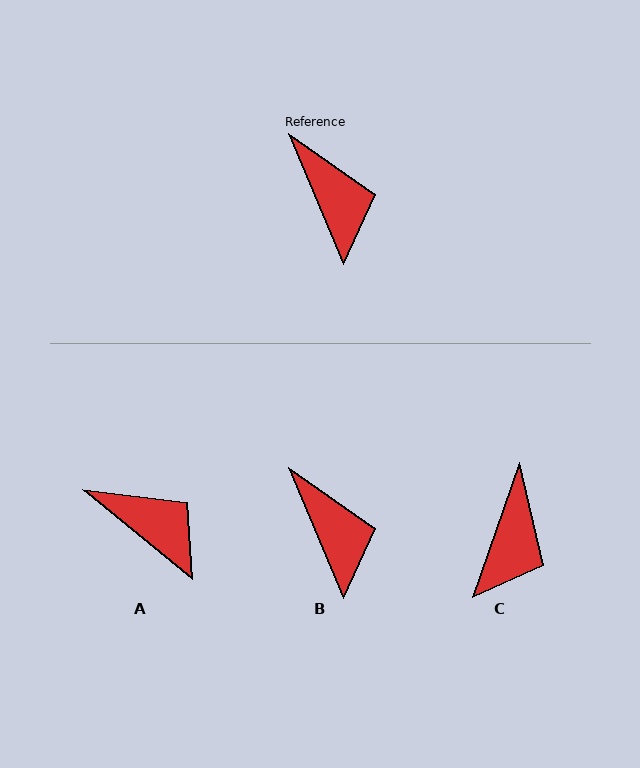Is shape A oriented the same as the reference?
No, it is off by about 28 degrees.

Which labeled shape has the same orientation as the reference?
B.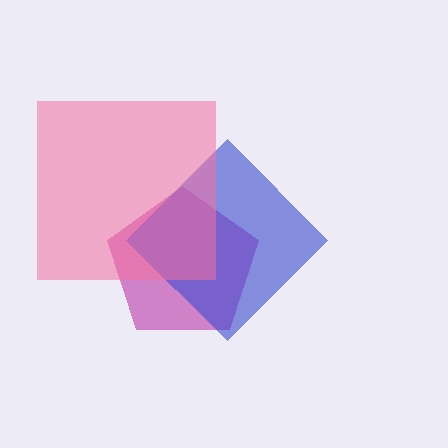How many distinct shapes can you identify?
There are 3 distinct shapes: a magenta pentagon, a blue diamond, a pink square.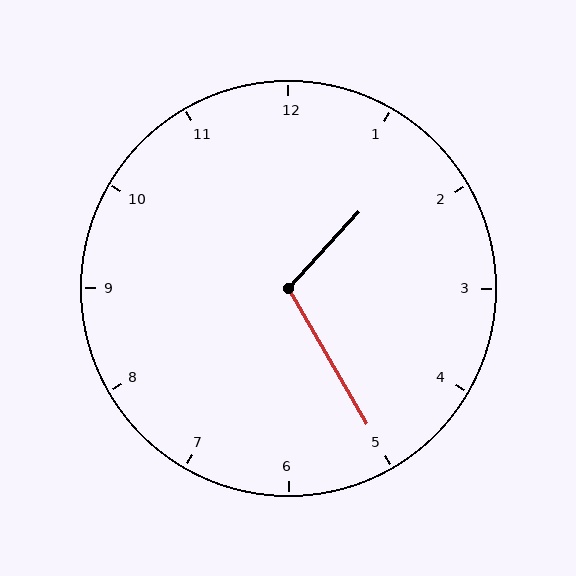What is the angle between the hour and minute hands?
Approximately 108 degrees.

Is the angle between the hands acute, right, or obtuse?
It is obtuse.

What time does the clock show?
1:25.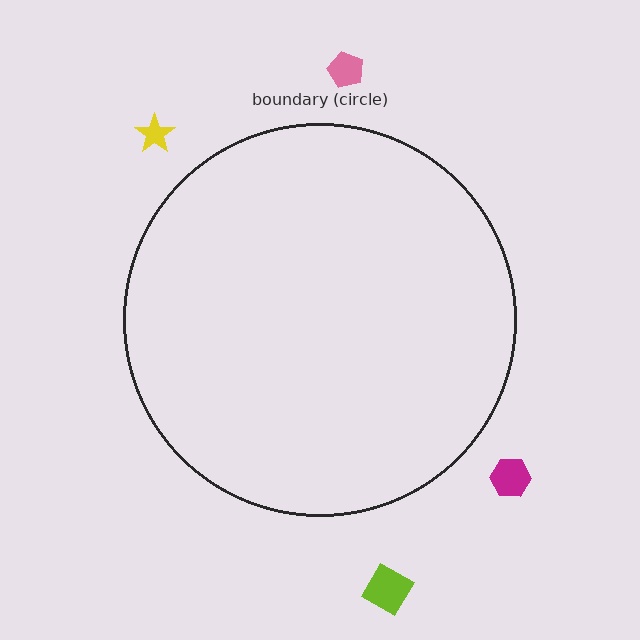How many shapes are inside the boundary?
0 inside, 4 outside.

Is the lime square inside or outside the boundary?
Outside.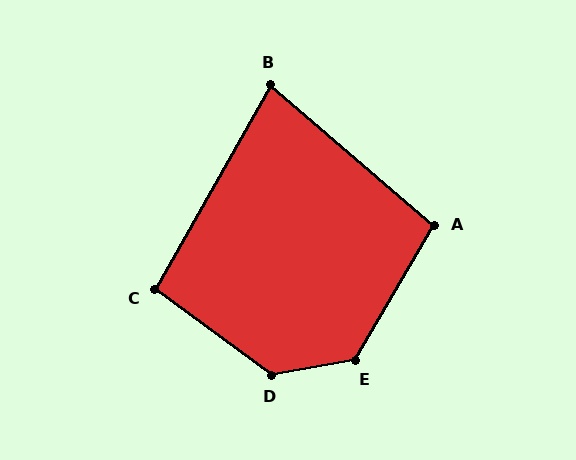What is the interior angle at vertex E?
Approximately 131 degrees (obtuse).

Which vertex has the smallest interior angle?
B, at approximately 79 degrees.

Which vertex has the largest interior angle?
D, at approximately 133 degrees.